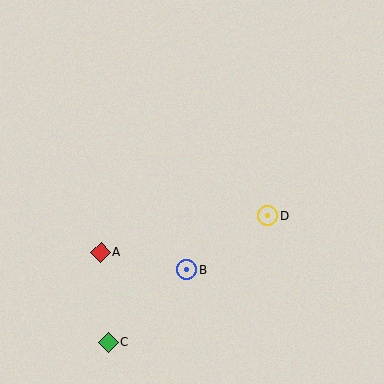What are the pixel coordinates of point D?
Point D is at (268, 216).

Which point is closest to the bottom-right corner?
Point D is closest to the bottom-right corner.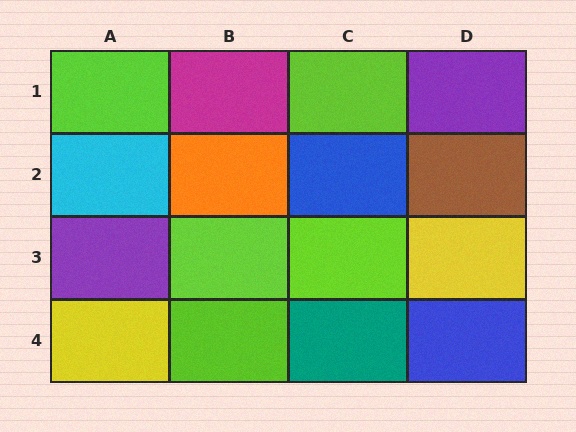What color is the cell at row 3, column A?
Purple.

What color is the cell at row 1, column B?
Magenta.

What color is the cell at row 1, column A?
Lime.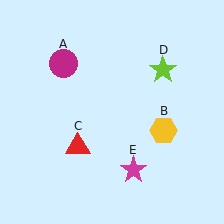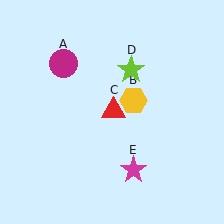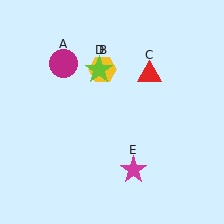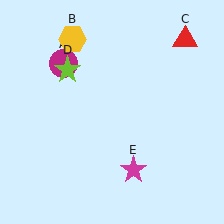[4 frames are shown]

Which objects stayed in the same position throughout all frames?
Magenta circle (object A) and magenta star (object E) remained stationary.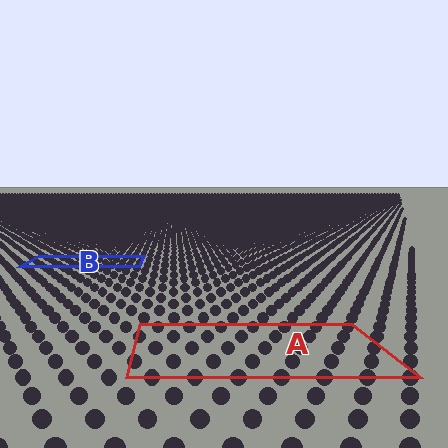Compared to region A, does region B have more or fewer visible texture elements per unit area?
Region B has more texture elements per unit area — they are packed more densely because it is farther away.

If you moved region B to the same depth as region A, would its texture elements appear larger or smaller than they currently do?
They would appear larger. At a closer depth, the same texture elements are projected at a bigger on-screen size.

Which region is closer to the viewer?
Region A is closer. The texture elements there are larger and more spread out.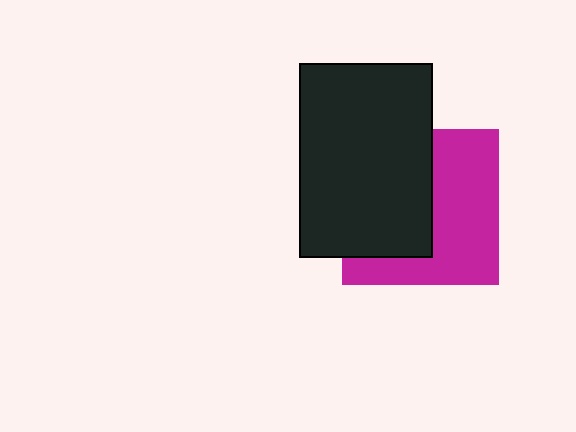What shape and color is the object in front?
The object in front is a black rectangle.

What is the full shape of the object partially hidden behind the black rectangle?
The partially hidden object is a magenta square.